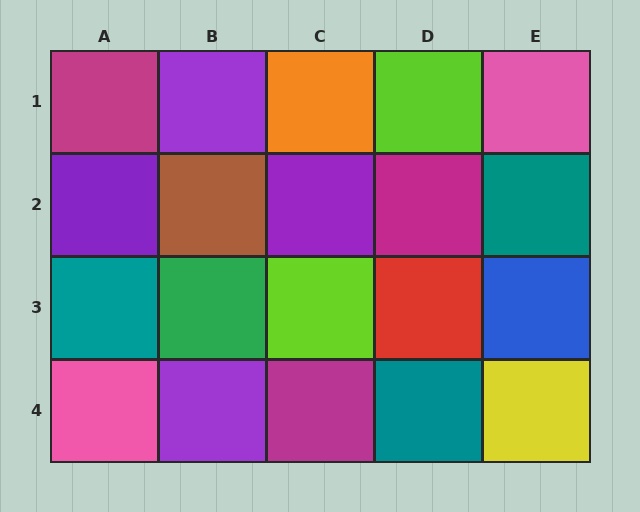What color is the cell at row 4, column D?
Teal.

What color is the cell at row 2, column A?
Purple.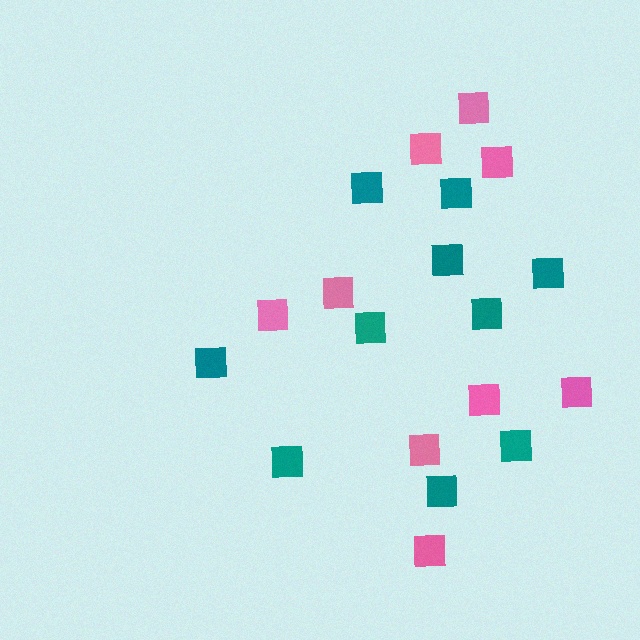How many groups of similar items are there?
There are 2 groups: one group of pink squares (9) and one group of teal squares (10).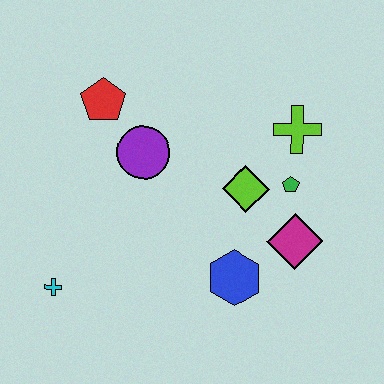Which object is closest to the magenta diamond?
The green pentagon is closest to the magenta diamond.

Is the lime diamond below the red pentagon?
Yes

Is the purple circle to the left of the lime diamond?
Yes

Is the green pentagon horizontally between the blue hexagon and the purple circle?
No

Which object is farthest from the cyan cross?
The lime cross is farthest from the cyan cross.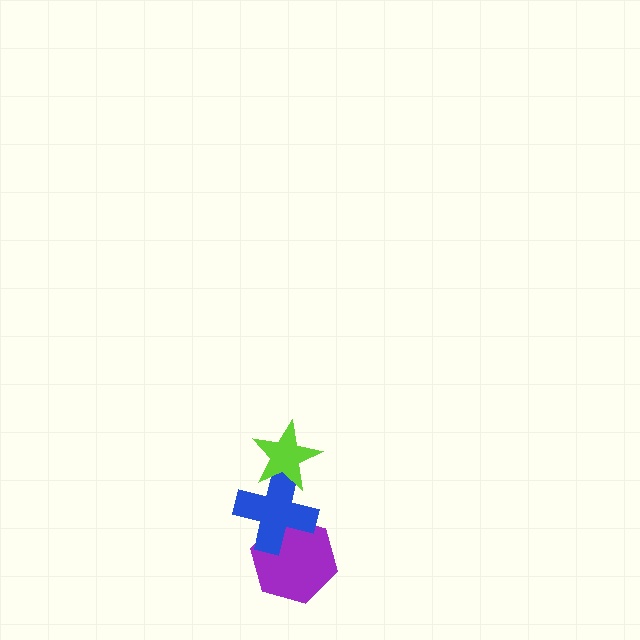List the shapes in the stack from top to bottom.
From top to bottom: the lime star, the blue cross, the purple hexagon.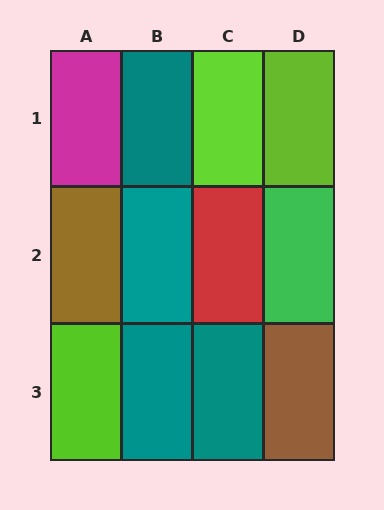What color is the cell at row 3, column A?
Lime.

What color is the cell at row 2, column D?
Green.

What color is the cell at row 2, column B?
Teal.